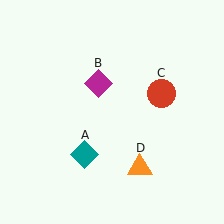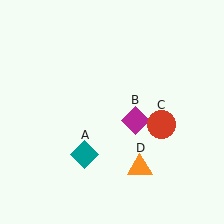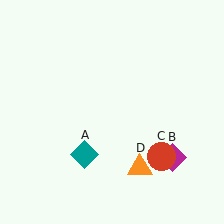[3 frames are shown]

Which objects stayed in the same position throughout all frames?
Teal diamond (object A) and orange triangle (object D) remained stationary.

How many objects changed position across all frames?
2 objects changed position: magenta diamond (object B), red circle (object C).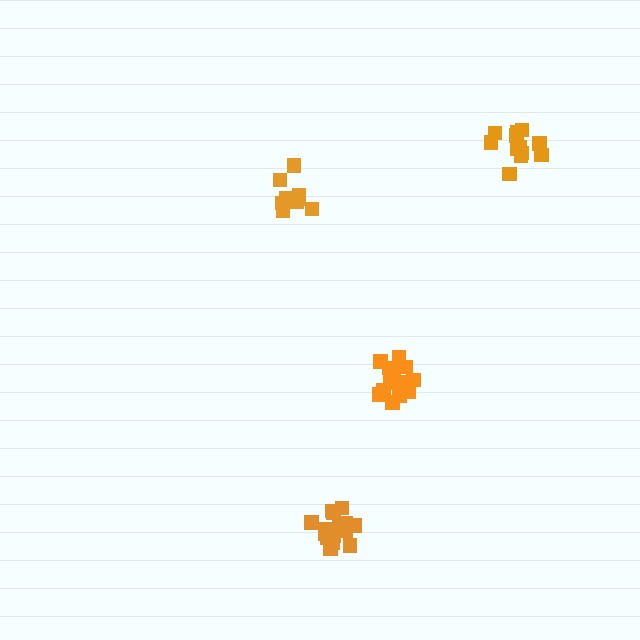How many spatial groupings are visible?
There are 4 spatial groupings.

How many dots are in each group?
Group 1: 12 dots, Group 2: 15 dots, Group 3: 17 dots, Group 4: 12 dots (56 total).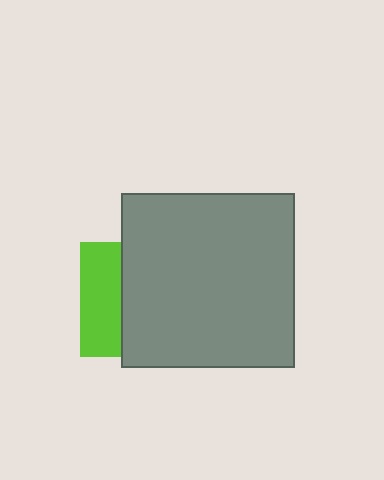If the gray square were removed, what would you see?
You would see the complete lime square.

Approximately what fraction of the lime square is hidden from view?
Roughly 64% of the lime square is hidden behind the gray square.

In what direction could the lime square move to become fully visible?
The lime square could move left. That would shift it out from behind the gray square entirely.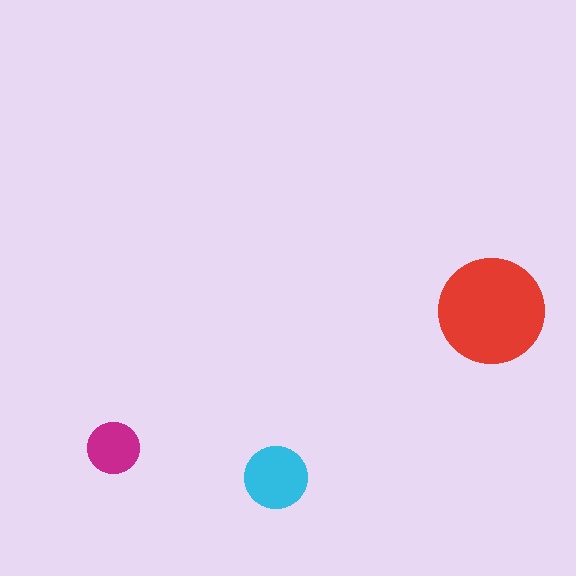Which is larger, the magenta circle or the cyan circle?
The cyan one.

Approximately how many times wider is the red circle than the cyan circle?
About 1.5 times wider.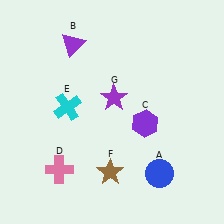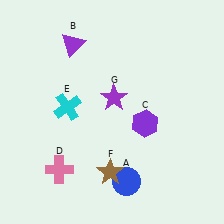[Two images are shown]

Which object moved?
The blue circle (A) moved left.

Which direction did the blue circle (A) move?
The blue circle (A) moved left.